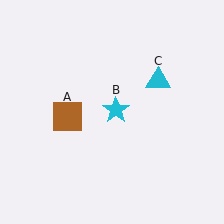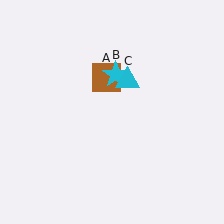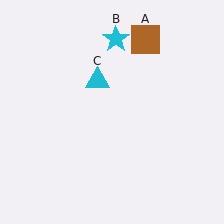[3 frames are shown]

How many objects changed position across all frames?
3 objects changed position: brown square (object A), cyan star (object B), cyan triangle (object C).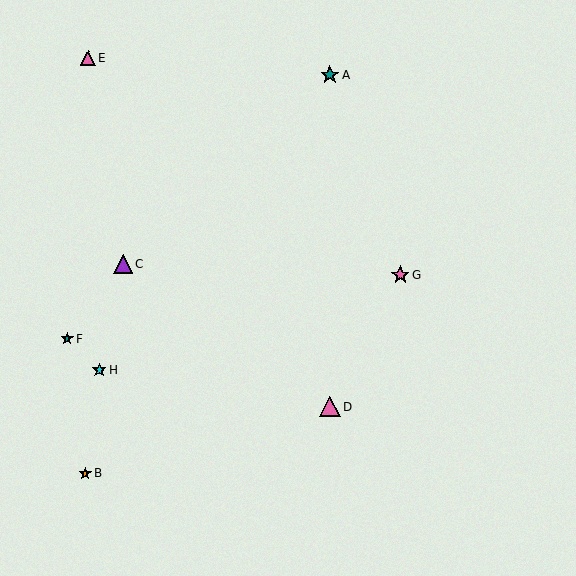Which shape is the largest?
The pink triangle (labeled D) is the largest.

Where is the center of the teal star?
The center of the teal star is at (330, 75).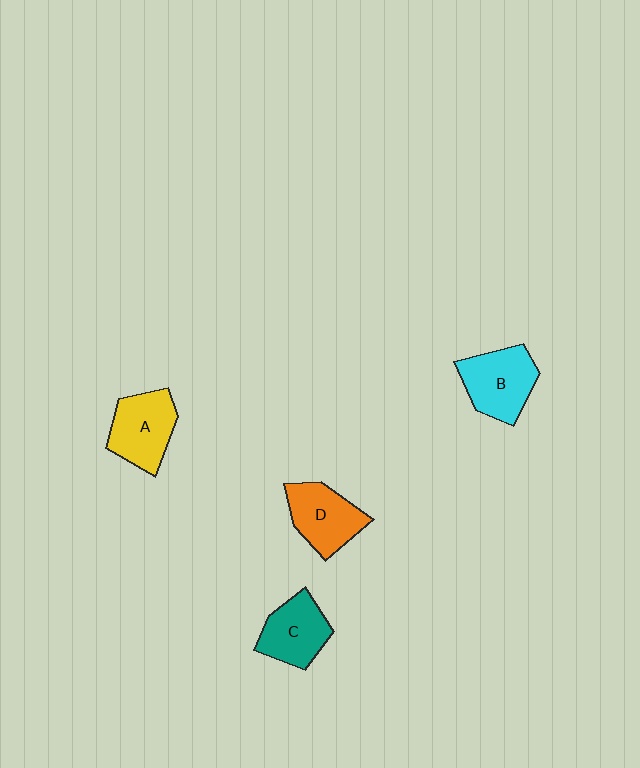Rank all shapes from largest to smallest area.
From largest to smallest: B (cyan), A (yellow), D (orange), C (teal).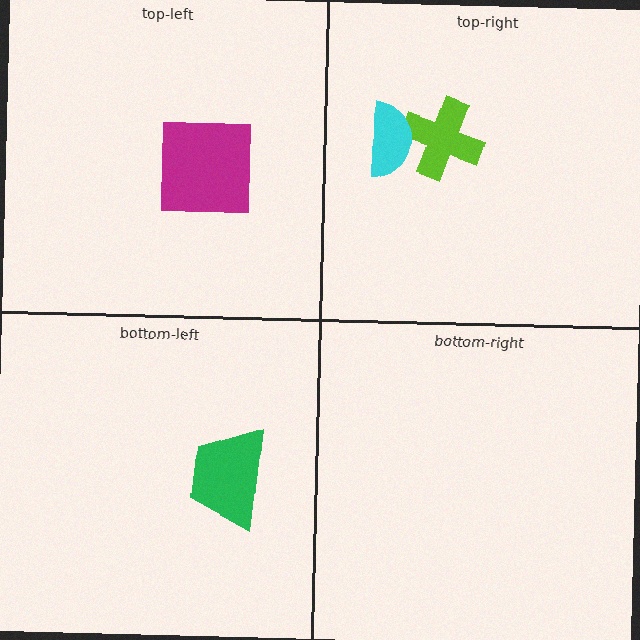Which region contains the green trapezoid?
The bottom-left region.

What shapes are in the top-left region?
The magenta square.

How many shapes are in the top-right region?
2.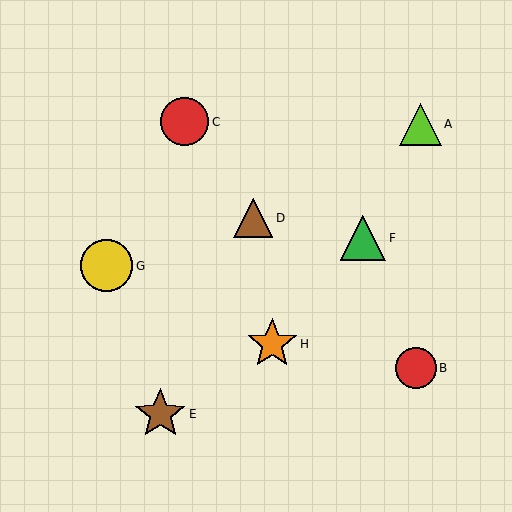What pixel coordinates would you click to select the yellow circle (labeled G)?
Click at (107, 266) to select the yellow circle G.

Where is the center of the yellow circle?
The center of the yellow circle is at (107, 266).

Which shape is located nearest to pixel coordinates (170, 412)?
The brown star (labeled E) at (160, 414) is nearest to that location.